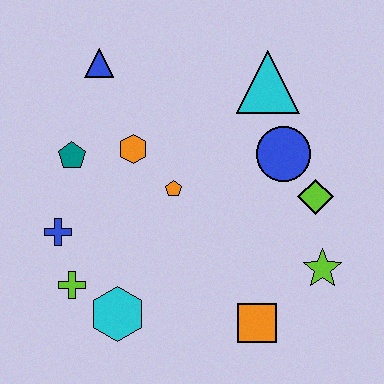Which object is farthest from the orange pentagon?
The lime star is farthest from the orange pentagon.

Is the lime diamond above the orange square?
Yes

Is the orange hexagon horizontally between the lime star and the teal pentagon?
Yes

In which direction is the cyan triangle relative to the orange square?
The cyan triangle is above the orange square.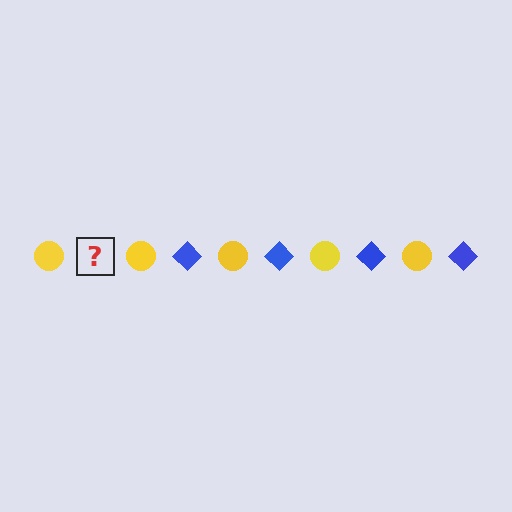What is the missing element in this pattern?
The missing element is a blue diamond.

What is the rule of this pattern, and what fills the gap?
The rule is that the pattern alternates between yellow circle and blue diamond. The gap should be filled with a blue diamond.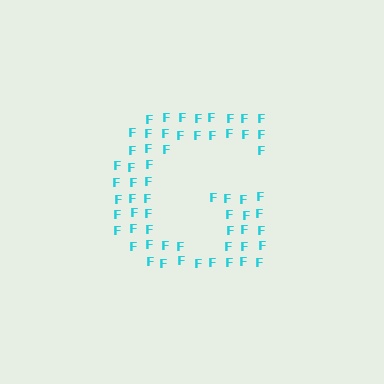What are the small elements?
The small elements are letter F's.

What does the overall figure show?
The overall figure shows the letter G.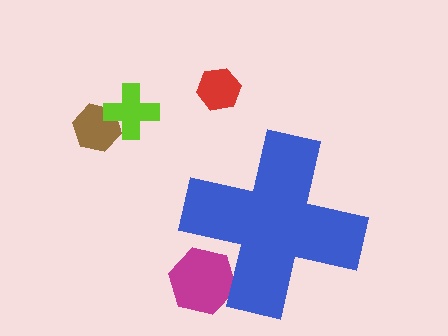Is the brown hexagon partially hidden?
No, the brown hexagon is fully visible.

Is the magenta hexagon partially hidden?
Yes, the magenta hexagon is partially hidden behind the blue cross.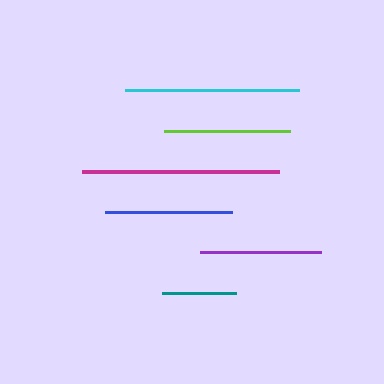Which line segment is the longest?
The magenta line is the longest at approximately 197 pixels.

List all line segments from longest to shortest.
From longest to shortest: magenta, cyan, blue, lime, purple, teal.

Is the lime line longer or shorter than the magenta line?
The magenta line is longer than the lime line.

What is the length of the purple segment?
The purple segment is approximately 121 pixels long.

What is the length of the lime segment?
The lime segment is approximately 126 pixels long.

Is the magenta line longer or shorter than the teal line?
The magenta line is longer than the teal line.